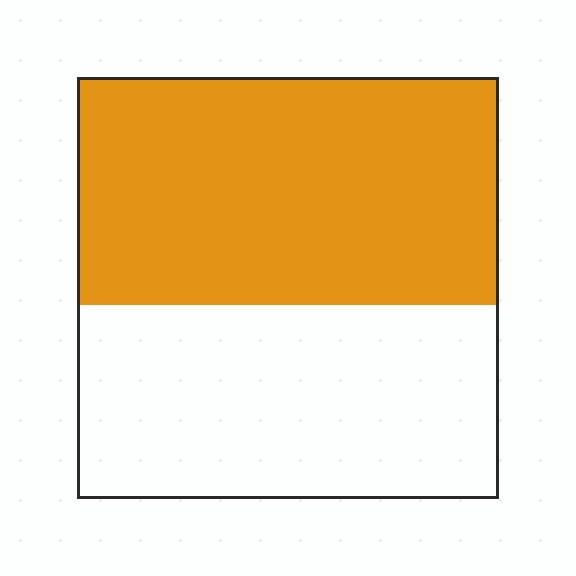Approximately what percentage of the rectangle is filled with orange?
Approximately 55%.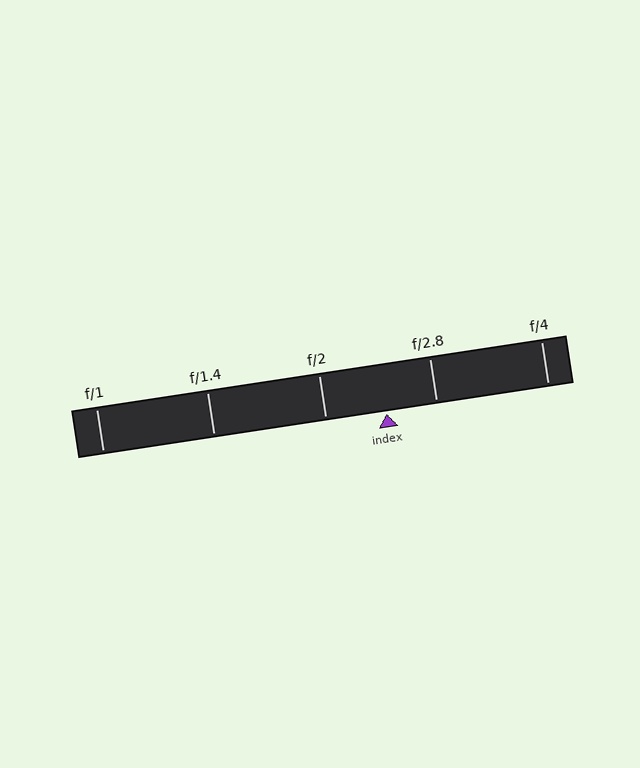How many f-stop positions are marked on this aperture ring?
There are 5 f-stop positions marked.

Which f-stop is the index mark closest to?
The index mark is closest to f/2.8.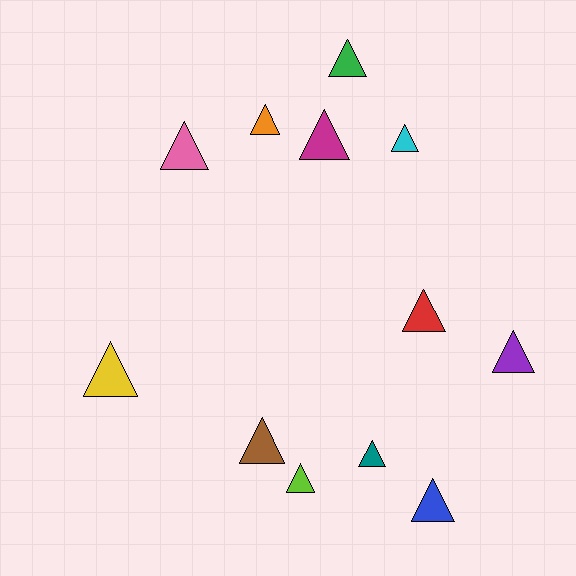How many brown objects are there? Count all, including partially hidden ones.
There is 1 brown object.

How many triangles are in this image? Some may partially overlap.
There are 12 triangles.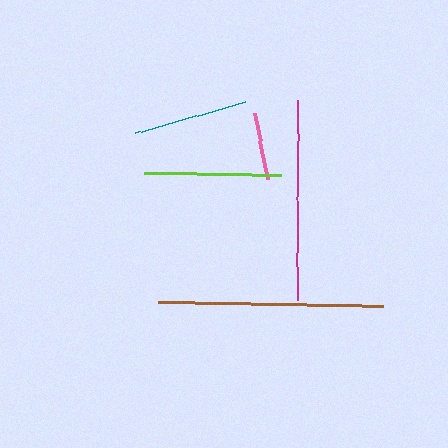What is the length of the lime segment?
The lime segment is approximately 137 pixels long.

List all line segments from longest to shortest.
From longest to shortest: brown, magenta, lime, teal, pink.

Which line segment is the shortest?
The pink line is the shortest at approximately 67 pixels.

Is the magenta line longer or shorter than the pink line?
The magenta line is longer than the pink line.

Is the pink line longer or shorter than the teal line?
The teal line is longer than the pink line.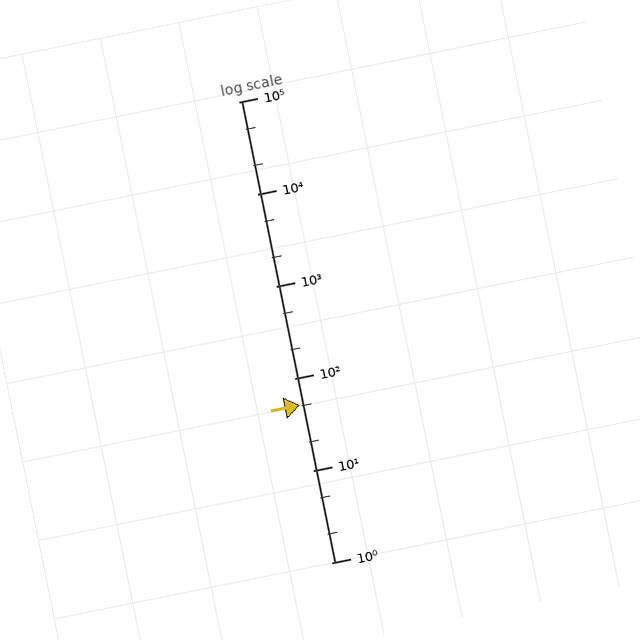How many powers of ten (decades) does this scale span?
The scale spans 5 decades, from 1 to 100000.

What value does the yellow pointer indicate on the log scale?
The pointer indicates approximately 51.